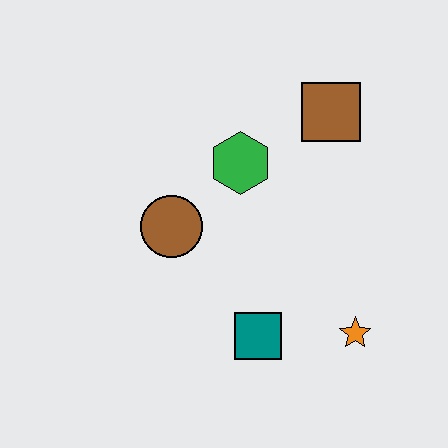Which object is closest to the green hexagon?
The brown circle is closest to the green hexagon.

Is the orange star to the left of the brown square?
No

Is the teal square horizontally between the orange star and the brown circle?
Yes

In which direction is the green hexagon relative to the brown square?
The green hexagon is to the left of the brown square.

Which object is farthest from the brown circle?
The orange star is farthest from the brown circle.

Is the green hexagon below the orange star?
No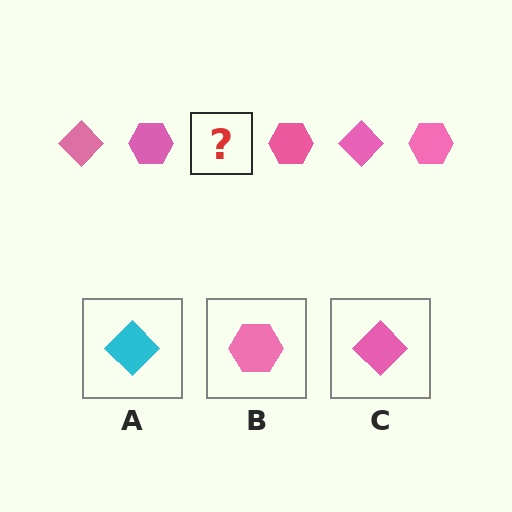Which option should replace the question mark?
Option C.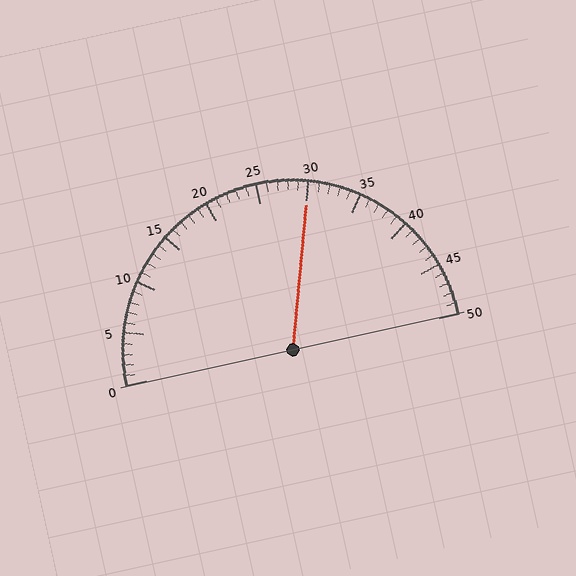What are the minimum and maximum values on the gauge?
The gauge ranges from 0 to 50.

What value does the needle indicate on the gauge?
The needle indicates approximately 30.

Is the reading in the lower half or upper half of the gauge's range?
The reading is in the upper half of the range (0 to 50).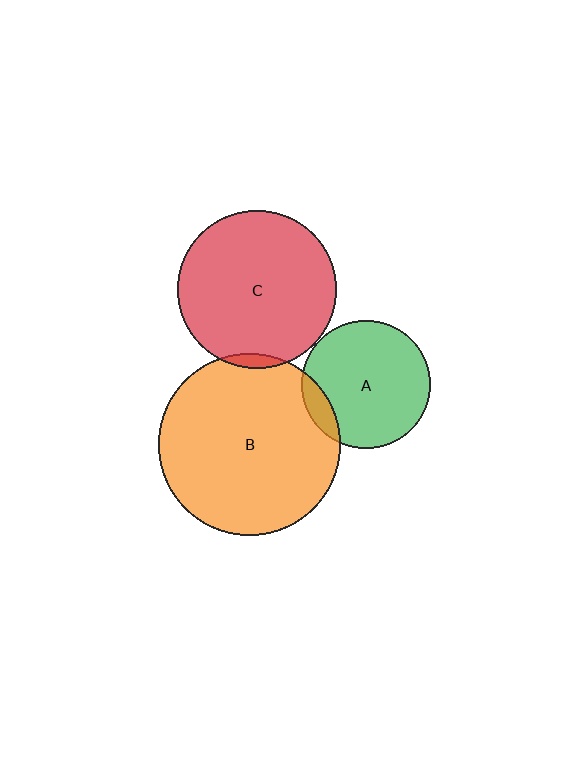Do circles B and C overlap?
Yes.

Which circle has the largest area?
Circle B (orange).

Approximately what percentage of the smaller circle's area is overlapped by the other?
Approximately 5%.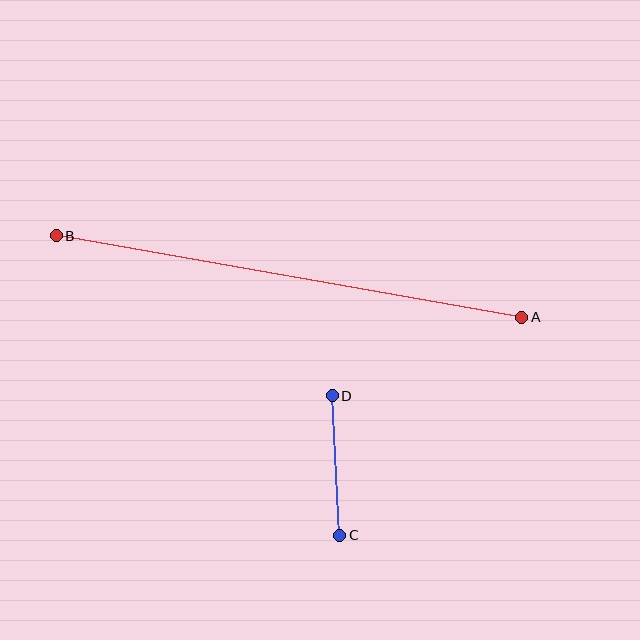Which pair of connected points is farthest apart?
Points A and B are farthest apart.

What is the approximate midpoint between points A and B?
The midpoint is at approximately (289, 277) pixels.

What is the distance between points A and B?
The distance is approximately 473 pixels.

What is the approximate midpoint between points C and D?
The midpoint is at approximately (336, 466) pixels.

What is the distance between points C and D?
The distance is approximately 139 pixels.